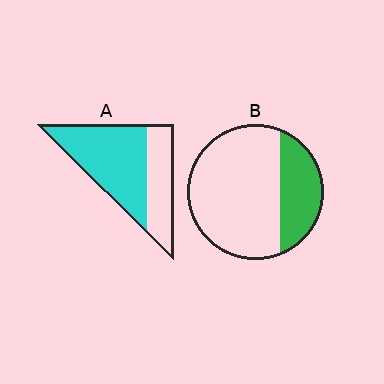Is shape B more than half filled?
No.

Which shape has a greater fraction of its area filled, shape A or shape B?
Shape A.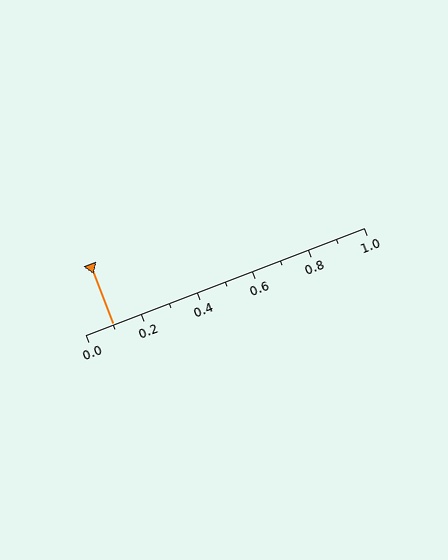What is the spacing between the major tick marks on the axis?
The major ticks are spaced 0.2 apart.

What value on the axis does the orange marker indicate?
The marker indicates approximately 0.1.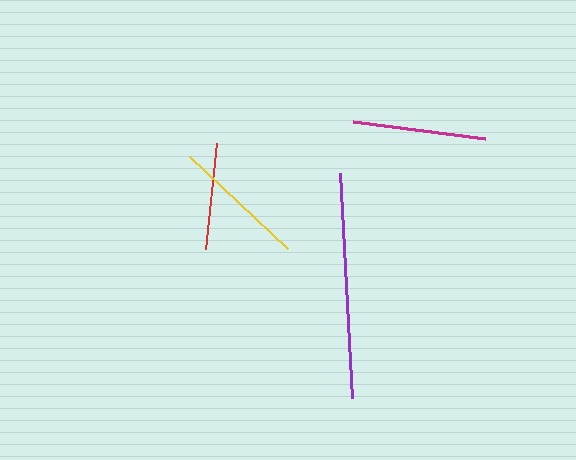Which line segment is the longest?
The purple line is the longest at approximately 225 pixels.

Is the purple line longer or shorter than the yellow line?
The purple line is longer than the yellow line.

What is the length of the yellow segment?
The yellow segment is approximately 135 pixels long.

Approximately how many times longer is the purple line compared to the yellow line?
The purple line is approximately 1.7 times the length of the yellow line.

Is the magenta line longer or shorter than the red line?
The magenta line is longer than the red line.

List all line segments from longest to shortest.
From longest to shortest: purple, yellow, magenta, red.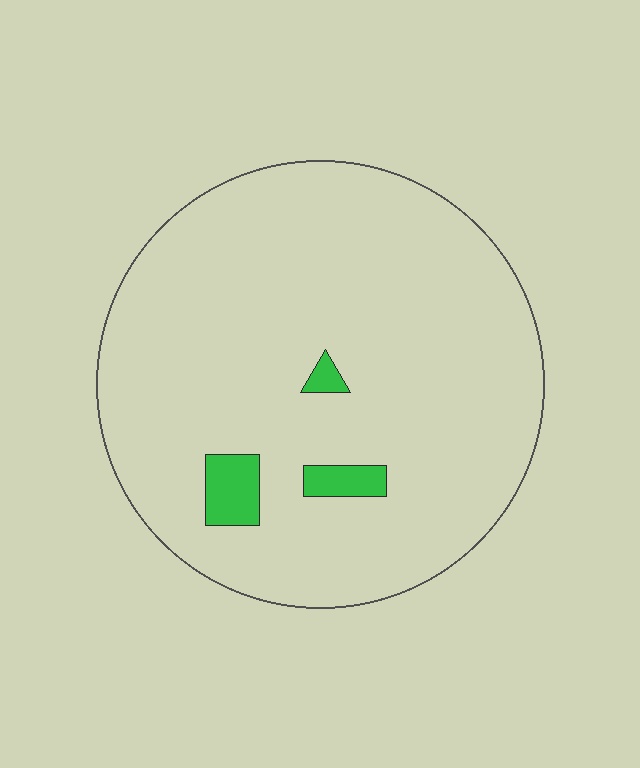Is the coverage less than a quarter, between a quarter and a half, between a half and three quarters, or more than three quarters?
Less than a quarter.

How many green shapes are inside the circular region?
3.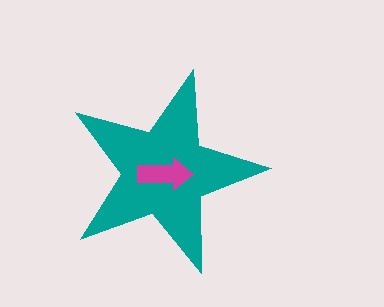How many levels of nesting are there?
2.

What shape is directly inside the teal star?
The magenta arrow.